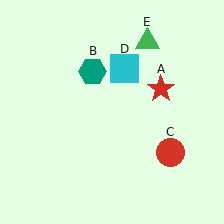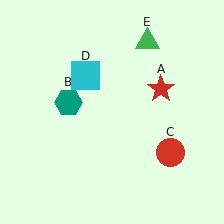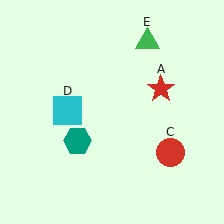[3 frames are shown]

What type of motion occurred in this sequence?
The teal hexagon (object B), cyan square (object D) rotated counterclockwise around the center of the scene.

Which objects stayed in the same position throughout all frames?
Red star (object A) and red circle (object C) and green triangle (object E) remained stationary.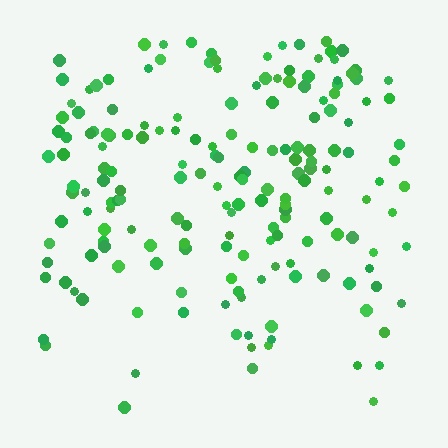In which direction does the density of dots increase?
From bottom to top, with the top side densest.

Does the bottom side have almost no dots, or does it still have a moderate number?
Still a moderate number, just noticeably fewer than the top.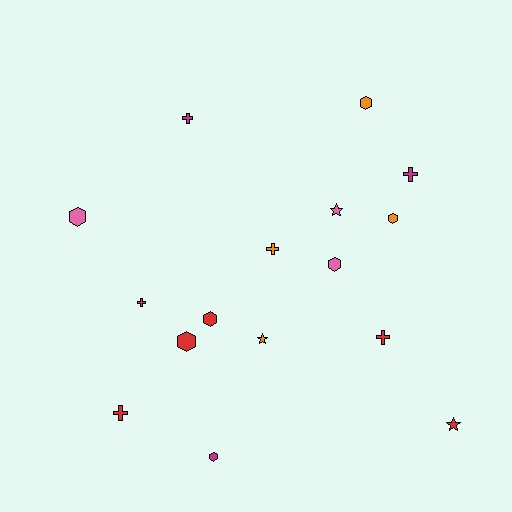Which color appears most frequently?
Red, with 5 objects.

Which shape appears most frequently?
Hexagon, with 7 objects.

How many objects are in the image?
There are 16 objects.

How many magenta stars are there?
There are no magenta stars.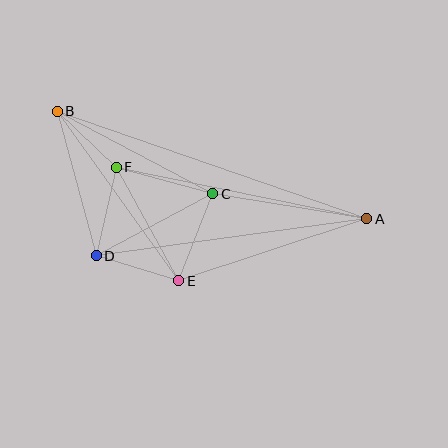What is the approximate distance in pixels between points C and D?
The distance between C and D is approximately 131 pixels.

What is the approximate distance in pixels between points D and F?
The distance between D and F is approximately 91 pixels.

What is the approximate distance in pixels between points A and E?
The distance between A and E is approximately 198 pixels.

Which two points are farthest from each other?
Points A and B are farthest from each other.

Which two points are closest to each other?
Points B and F are closest to each other.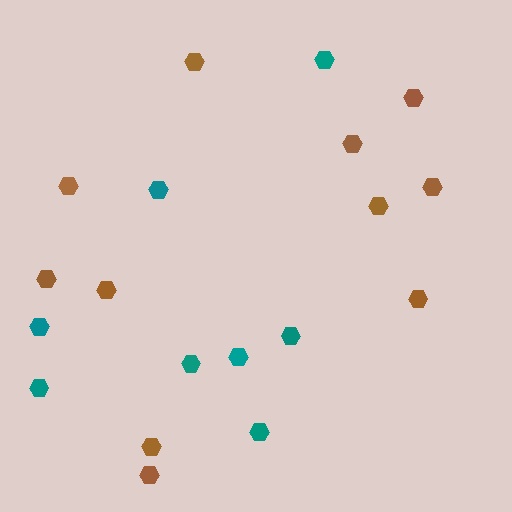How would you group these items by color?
There are 2 groups: one group of brown hexagons (11) and one group of teal hexagons (8).